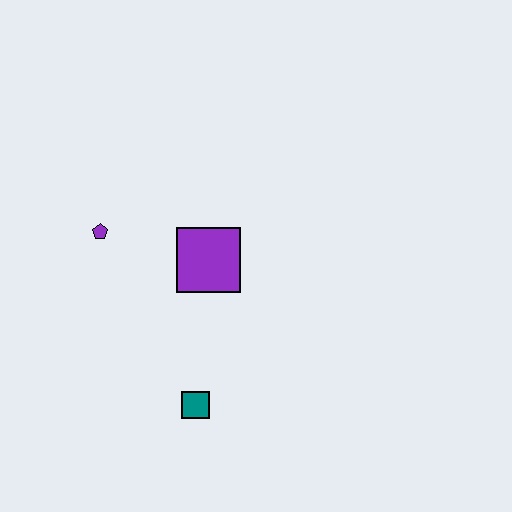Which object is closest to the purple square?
The purple pentagon is closest to the purple square.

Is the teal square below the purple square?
Yes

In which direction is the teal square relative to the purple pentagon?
The teal square is below the purple pentagon.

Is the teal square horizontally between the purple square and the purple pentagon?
Yes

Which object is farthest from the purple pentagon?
The teal square is farthest from the purple pentagon.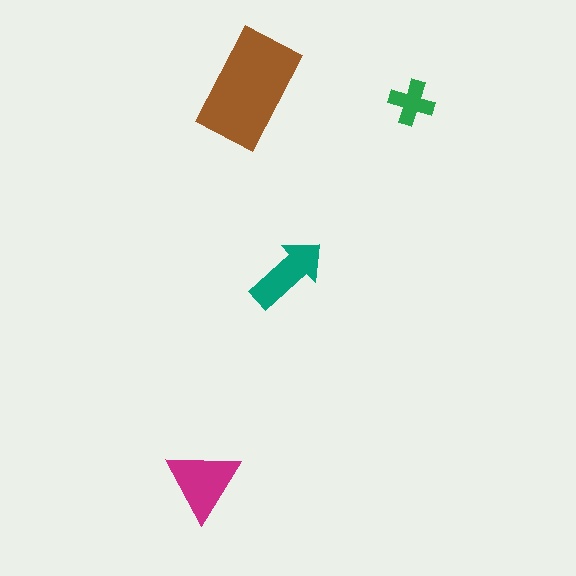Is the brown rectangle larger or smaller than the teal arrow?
Larger.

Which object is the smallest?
The green cross.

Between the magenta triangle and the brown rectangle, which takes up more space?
The brown rectangle.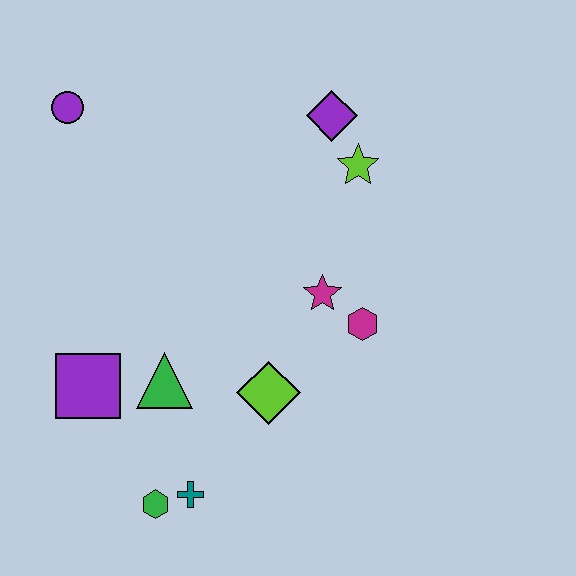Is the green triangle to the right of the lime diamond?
No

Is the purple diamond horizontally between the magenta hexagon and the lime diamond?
Yes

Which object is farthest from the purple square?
The purple diamond is farthest from the purple square.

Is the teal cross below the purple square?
Yes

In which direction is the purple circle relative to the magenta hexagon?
The purple circle is to the left of the magenta hexagon.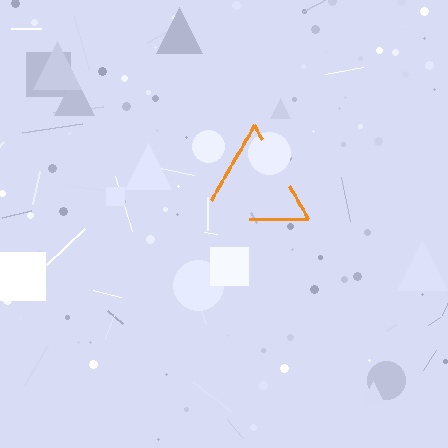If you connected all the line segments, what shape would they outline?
They would outline a triangle.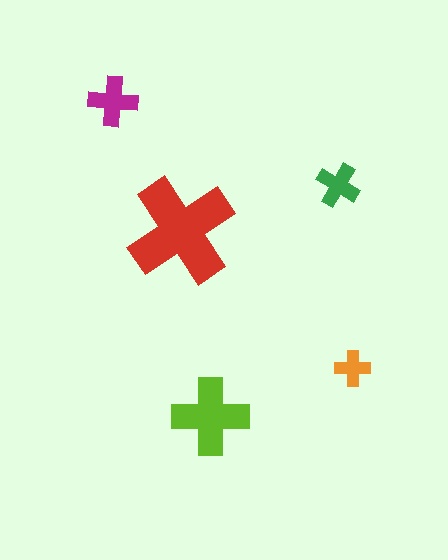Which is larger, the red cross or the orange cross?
The red one.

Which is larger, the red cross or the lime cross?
The red one.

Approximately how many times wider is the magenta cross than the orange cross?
About 1.5 times wider.